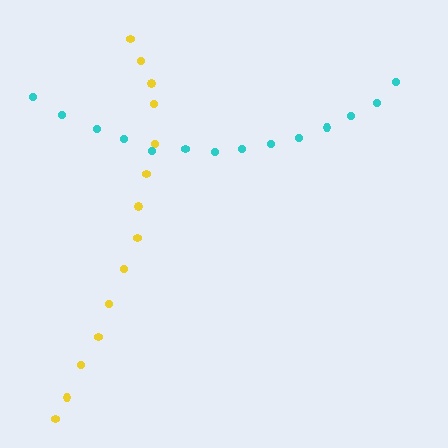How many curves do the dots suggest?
There are 2 distinct paths.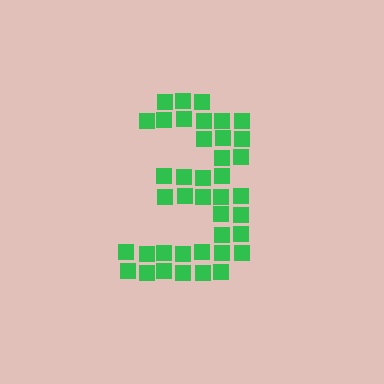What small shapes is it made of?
It is made of small squares.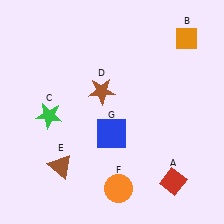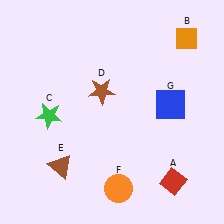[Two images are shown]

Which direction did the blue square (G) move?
The blue square (G) moved right.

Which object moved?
The blue square (G) moved right.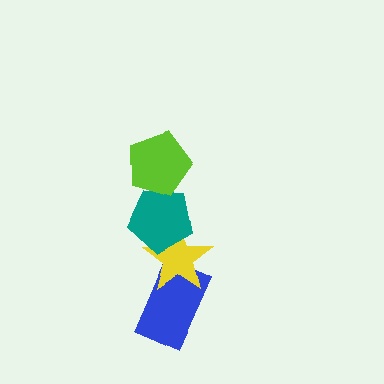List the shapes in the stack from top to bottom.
From top to bottom: the lime pentagon, the teal pentagon, the yellow star, the blue rectangle.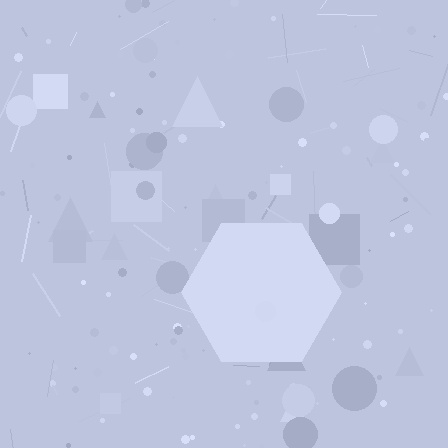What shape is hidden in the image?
A hexagon is hidden in the image.